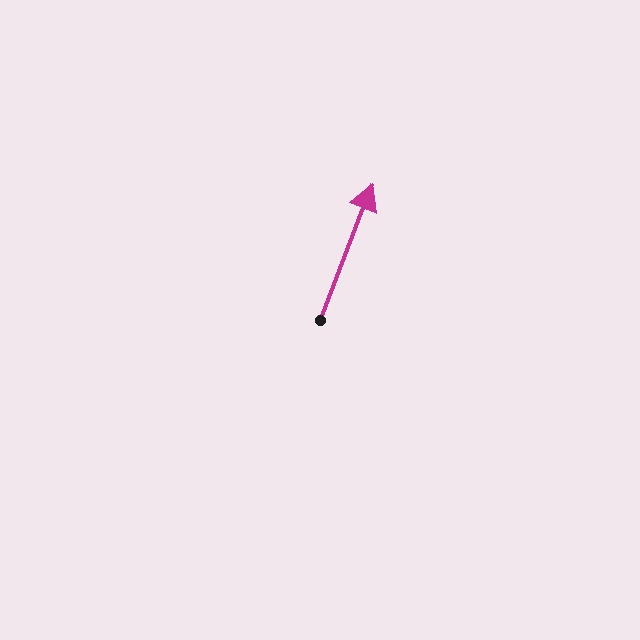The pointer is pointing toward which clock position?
Roughly 1 o'clock.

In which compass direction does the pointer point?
North.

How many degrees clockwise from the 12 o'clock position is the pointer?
Approximately 21 degrees.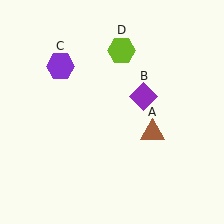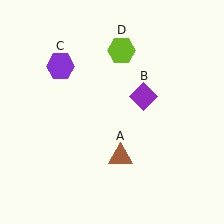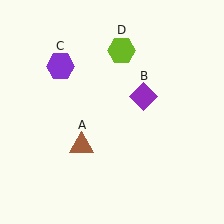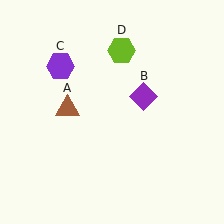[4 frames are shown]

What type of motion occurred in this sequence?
The brown triangle (object A) rotated clockwise around the center of the scene.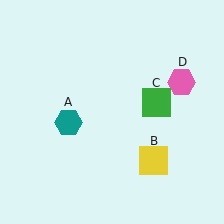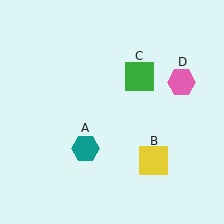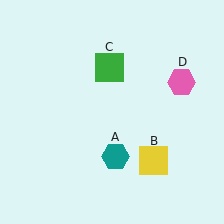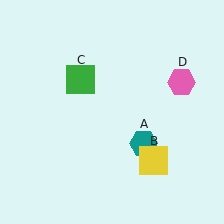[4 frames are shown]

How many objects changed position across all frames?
2 objects changed position: teal hexagon (object A), green square (object C).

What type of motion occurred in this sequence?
The teal hexagon (object A), green square (object C) rotated counterclockwise around the center of the scene.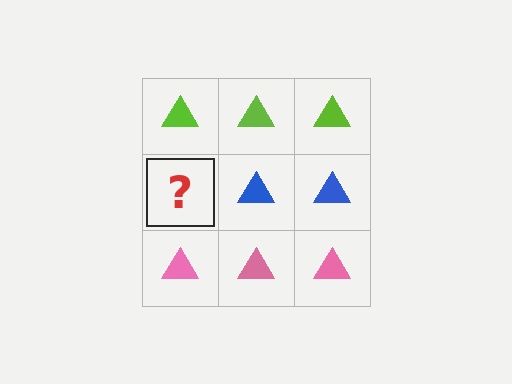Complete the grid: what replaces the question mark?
The question mark should be replaced with a blue triangle.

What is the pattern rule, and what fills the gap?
The rule is that each row has a consistent color. The gap should be filled with a blue triangle.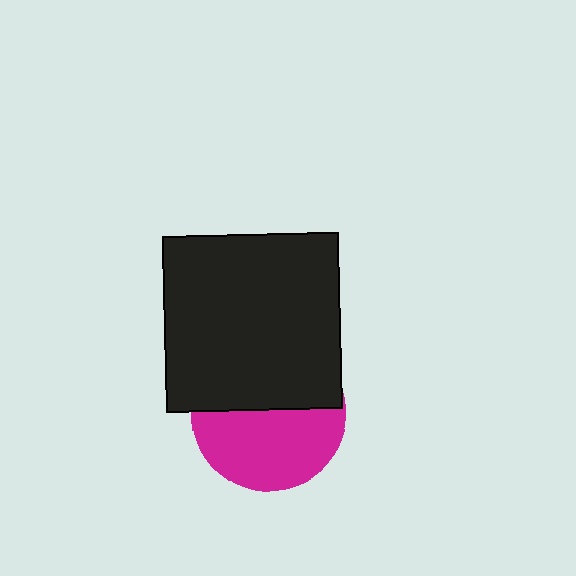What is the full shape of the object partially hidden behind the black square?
The partially hidden object is a magenta circle.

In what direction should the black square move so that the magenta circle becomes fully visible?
The black square should move up. That is the shortest direction to clear the overlap and leave the magenta circle fully visible.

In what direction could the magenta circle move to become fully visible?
The magenta circle could move down. That would shift it out from behind the black square entirely.